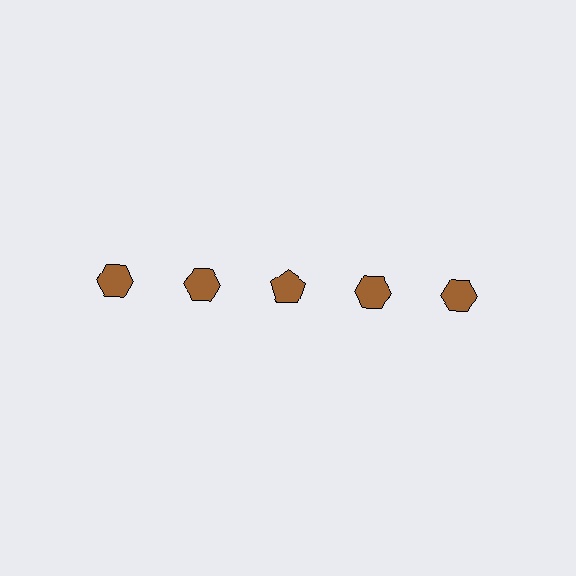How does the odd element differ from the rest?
It has a different shape: pentagon instead of hexagon.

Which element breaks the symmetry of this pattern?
The brown pentagon in the top row, center column breaks the symmetry. All other shapes are brown hexagons.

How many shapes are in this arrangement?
There are 5 shapes arranged in a grid pattern.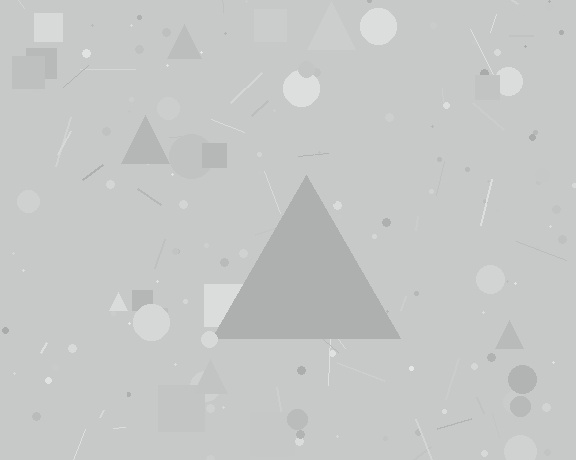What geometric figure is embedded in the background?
A triangle is embedded in the background.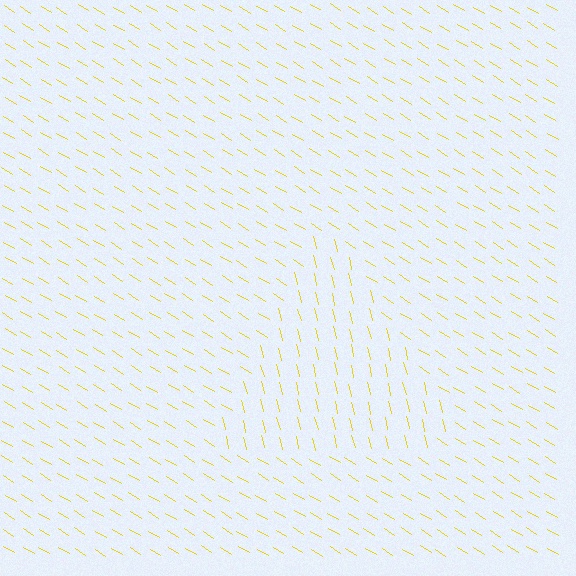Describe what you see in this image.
The image is filled with small yellow line segments. A triangle region in the image has lines oriented differently from the surrounding lines, creating a visible texture boundary.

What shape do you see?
I see a triangle.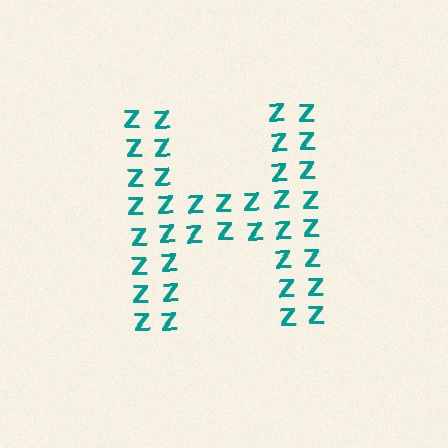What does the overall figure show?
The overall figure shows the letter H.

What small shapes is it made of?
It is made of small letter Z's.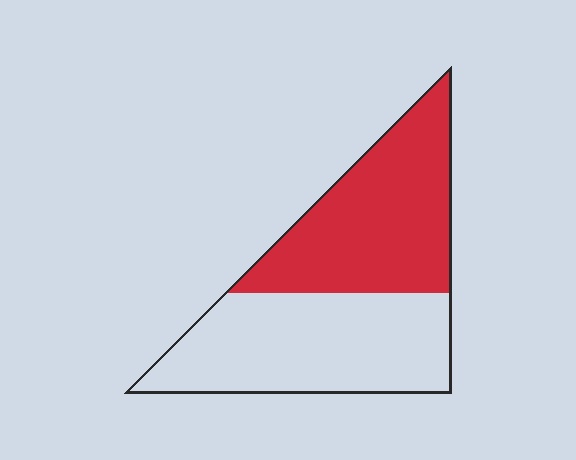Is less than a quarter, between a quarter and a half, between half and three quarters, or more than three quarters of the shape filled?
Between a quarter and a half.